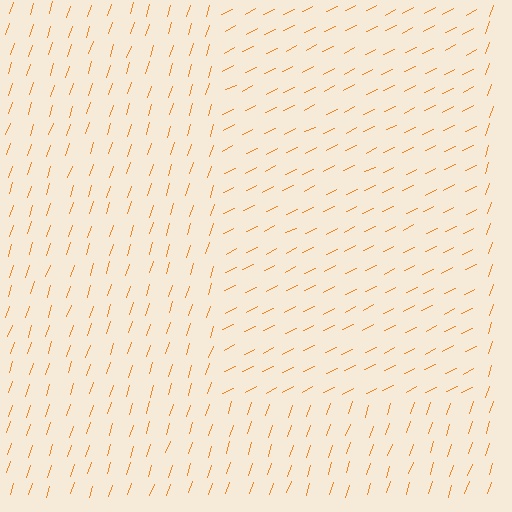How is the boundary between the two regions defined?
The boundary is defined purely by a change in line orientation (approximately 45 degrees difference). All lines are the same color and thickness.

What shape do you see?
I see a rectangle.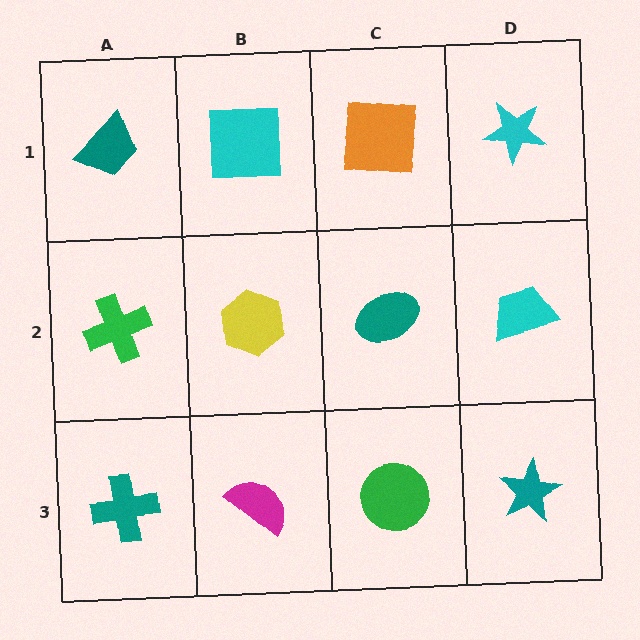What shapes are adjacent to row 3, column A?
A green cross (row 2, column A), a magenta semicircle (row 3, column B).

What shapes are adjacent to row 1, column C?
A teal ellipse (row 2, column C), a cyan square (row 1, column B), a cyan star (row 1, column D).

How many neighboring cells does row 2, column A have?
3.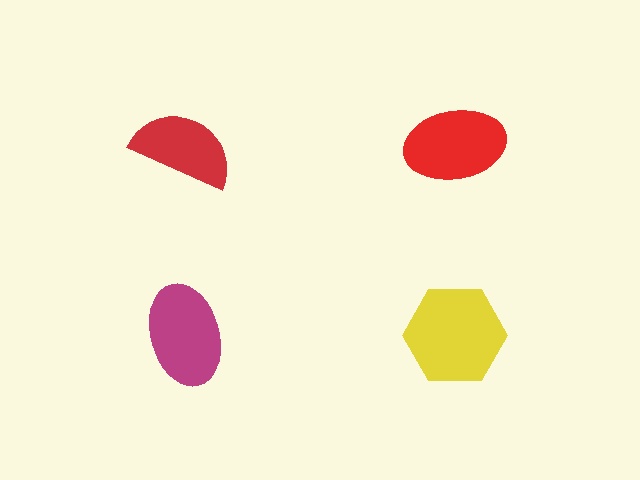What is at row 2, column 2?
A yellow hexagon.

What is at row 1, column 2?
A red ellipse.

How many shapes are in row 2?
2 shapes.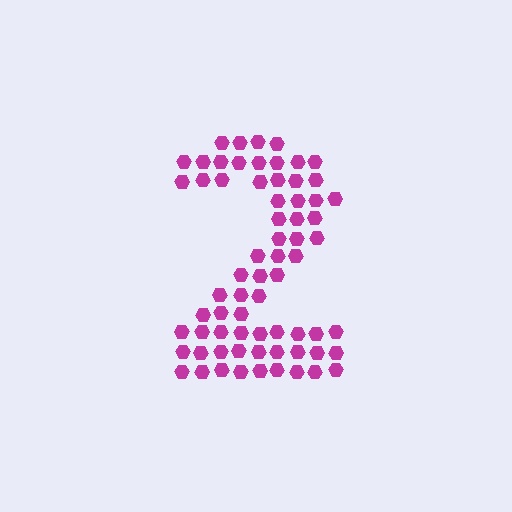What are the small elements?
The small elements are hexagons.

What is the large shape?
The large shape is the digit 2.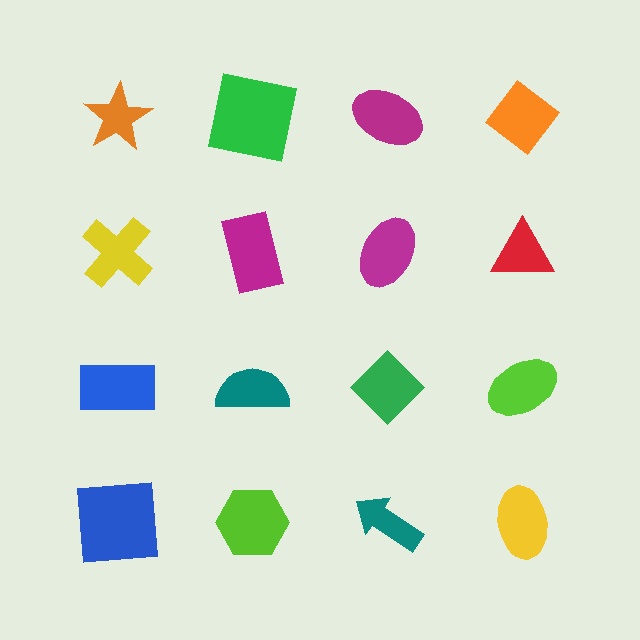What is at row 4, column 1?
A blue square.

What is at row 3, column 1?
A blue rectangle.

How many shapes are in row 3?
4 shapes.